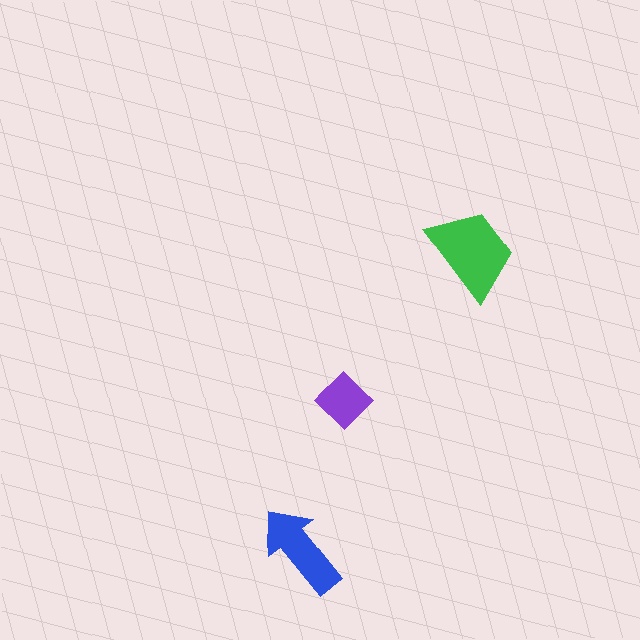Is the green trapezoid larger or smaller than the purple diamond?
Larger.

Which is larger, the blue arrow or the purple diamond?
The blue arrow.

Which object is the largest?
The green trapezoid.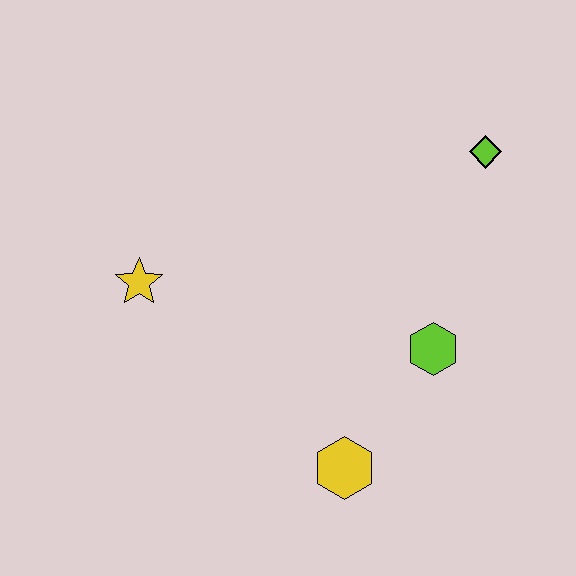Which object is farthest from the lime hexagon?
The yellow star is farthest from the lime hexagon.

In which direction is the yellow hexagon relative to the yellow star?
The yellow hexagon is to the right of the yellow star.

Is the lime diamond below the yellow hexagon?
No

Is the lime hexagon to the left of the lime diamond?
Yes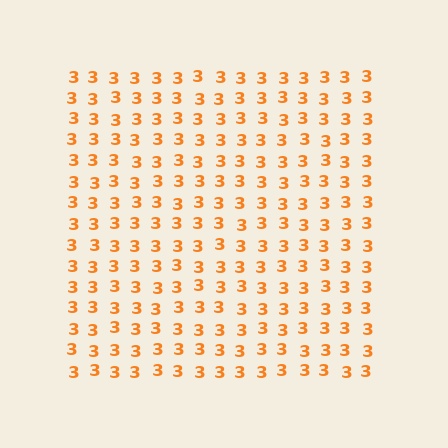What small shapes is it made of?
It is made of small digit 3's.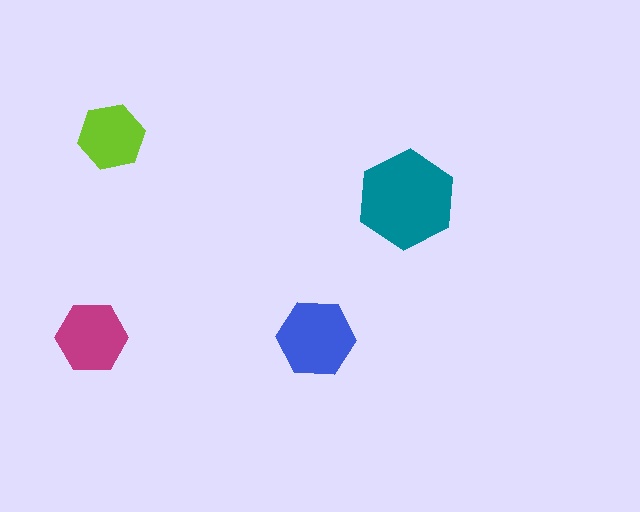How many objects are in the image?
There are 4 objects in the image.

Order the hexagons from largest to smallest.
the teal one, the blue one, the magenta one, the lime one.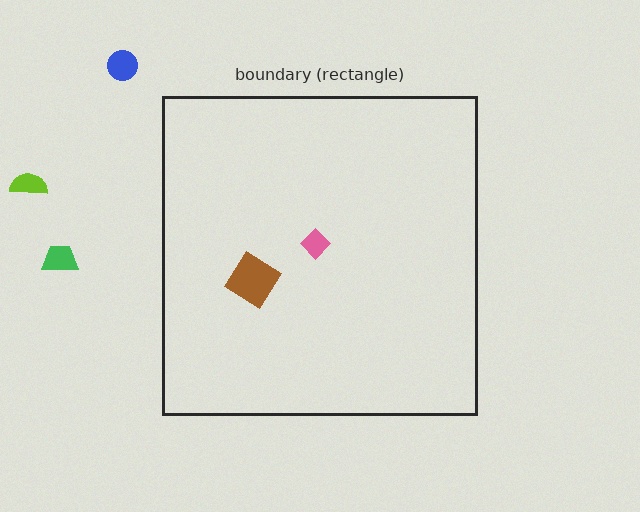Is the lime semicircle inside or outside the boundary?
Outside.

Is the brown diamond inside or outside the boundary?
Inside.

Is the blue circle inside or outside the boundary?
Outside.